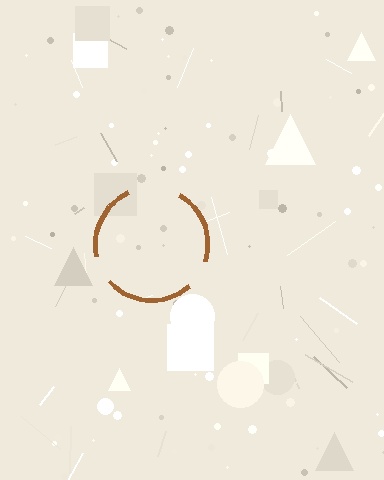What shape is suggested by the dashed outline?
The dashed outline suggests a circle.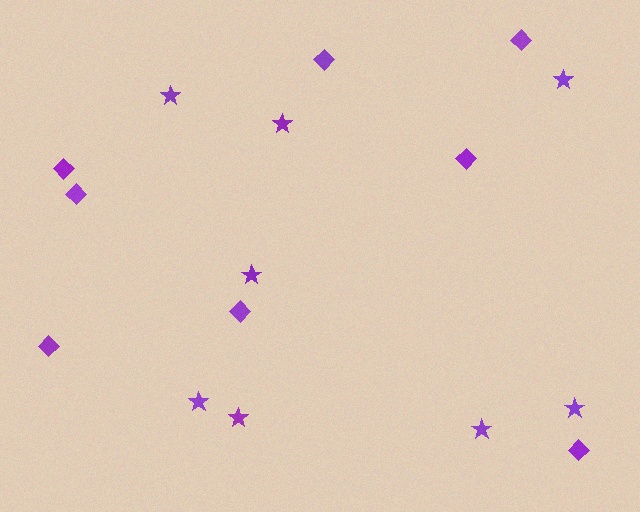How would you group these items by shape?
There are 2 groups: one group of diamonds (8) and one group of stars (8).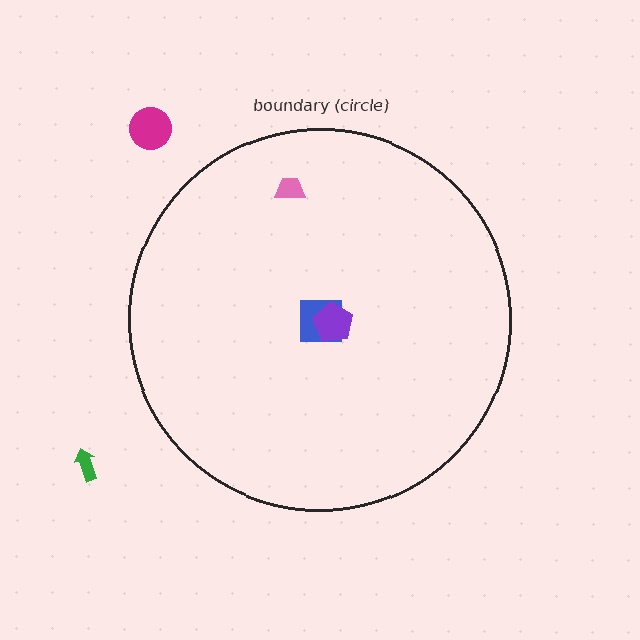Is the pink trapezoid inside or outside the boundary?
Inside.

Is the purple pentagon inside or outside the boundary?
Inside.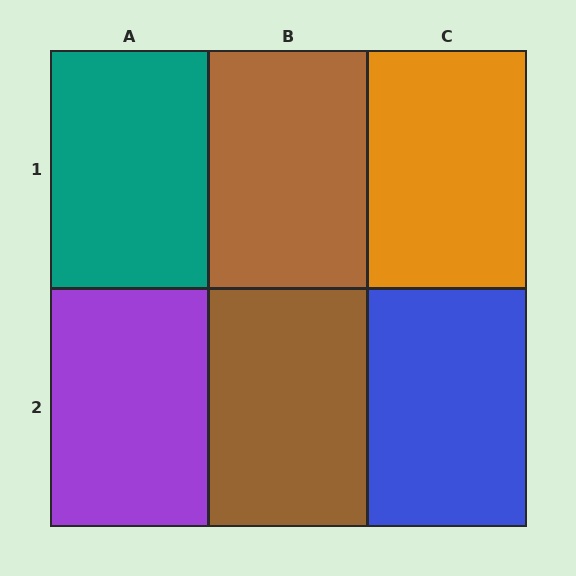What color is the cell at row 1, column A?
Teal.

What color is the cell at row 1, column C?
Orange.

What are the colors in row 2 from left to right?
Purple, brown, blue.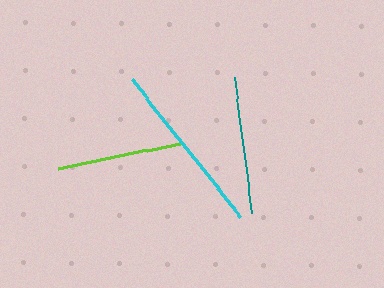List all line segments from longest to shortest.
From longest to shortest: cyan, teal, lime.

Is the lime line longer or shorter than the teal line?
The teal line is longer than the lime line.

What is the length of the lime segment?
The lime segment is approximately 124 pixels long.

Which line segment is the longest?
The cyan line is the longest at approximately 175 pixels.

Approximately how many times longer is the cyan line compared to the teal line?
The cyan line is approximately 1.3 times the length of the teal line.